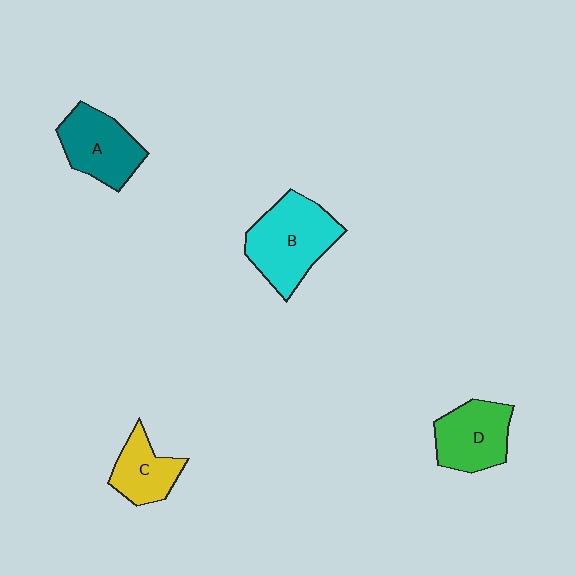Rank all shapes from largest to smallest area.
From largest to smallest: B (cyan), A (teal), D (green), C (yellow).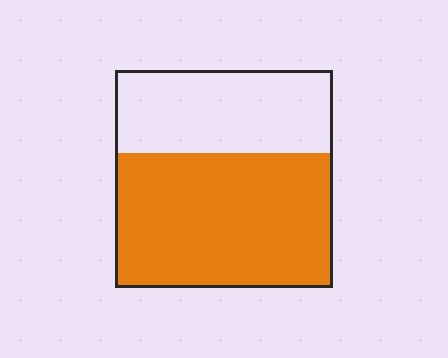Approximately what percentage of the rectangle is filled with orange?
Approximately 60%.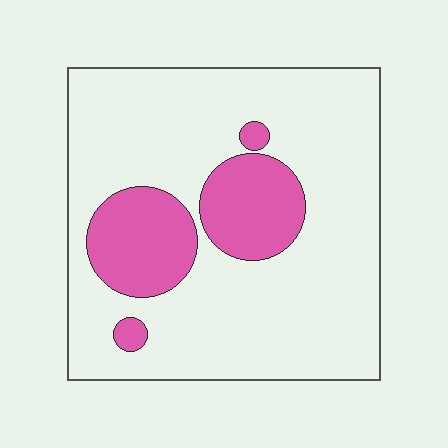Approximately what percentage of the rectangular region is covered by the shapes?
Approximately 20%.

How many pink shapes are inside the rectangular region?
4.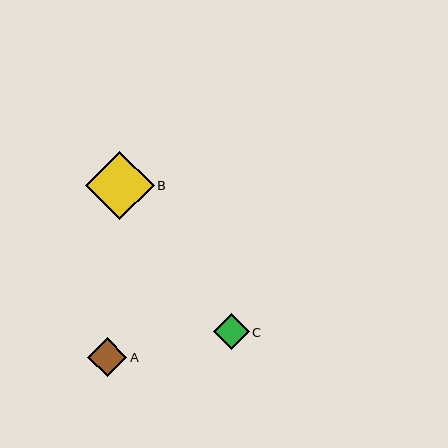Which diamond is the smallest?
Diamond C is the smallest with a size of approximately 36 pixels.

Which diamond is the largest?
Diamond B is the largest with a size of approximately 68 pixels.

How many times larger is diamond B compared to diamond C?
Diamond B is approximately 1.9 times the size of diamond C.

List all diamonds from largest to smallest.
From largest to smallest: B, A, C.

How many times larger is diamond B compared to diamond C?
Diamond B is approximately 1.9 times the size of diamond C.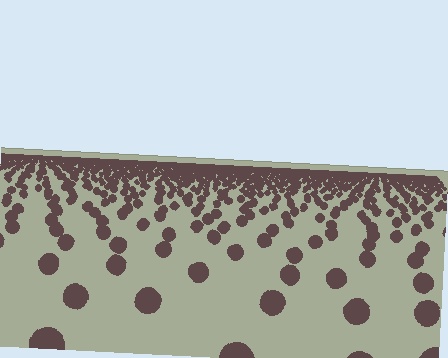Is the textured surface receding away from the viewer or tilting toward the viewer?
The surface is receding away from the viewer. Texture elements get smaller and denser toward the top.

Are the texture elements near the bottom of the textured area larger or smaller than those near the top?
Larger. Near the bottom, elements are closer to the viewer and appear at a bigger on-screen size.